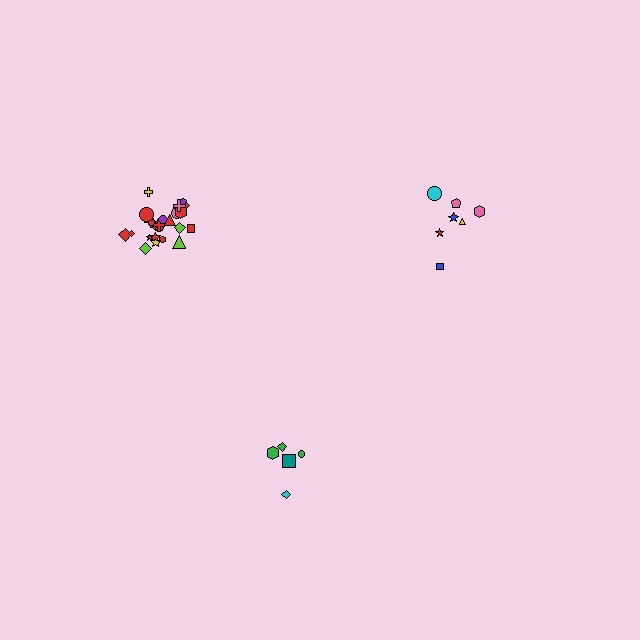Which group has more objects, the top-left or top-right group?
The top-left group.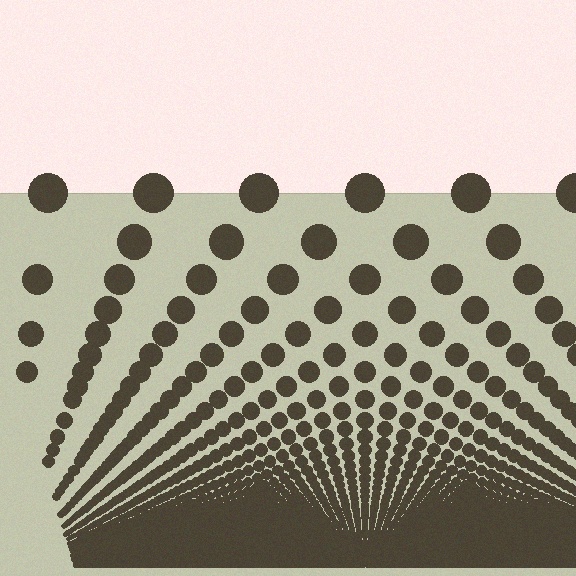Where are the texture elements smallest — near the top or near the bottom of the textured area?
Near the bottom.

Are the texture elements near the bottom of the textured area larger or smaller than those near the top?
Smaller. The gradient is inverted — elements near the bottom are smaller and denser.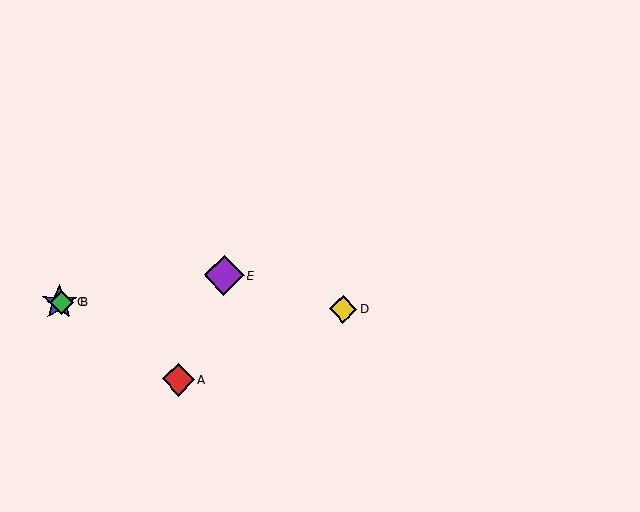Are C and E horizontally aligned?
No, C is at y≈302 and E is at y≈275.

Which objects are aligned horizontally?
Objects B, C, D are aligned horizontally.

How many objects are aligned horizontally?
3 objects (B, C, D) are aligned horizontally.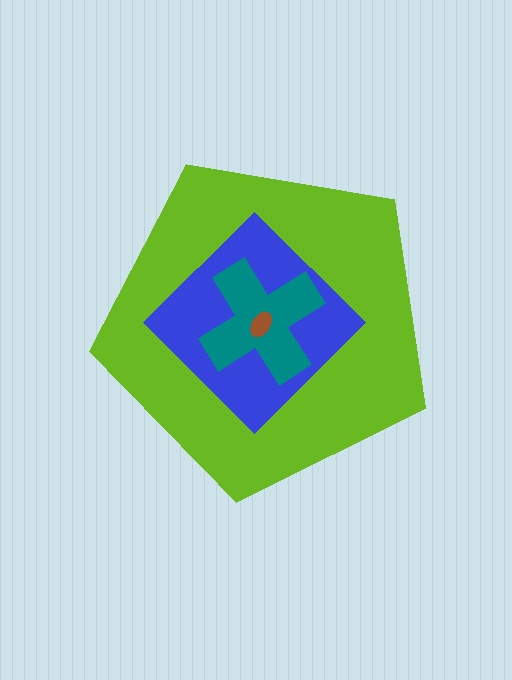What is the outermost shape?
The lime pentagon.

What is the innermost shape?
The brown ellipse.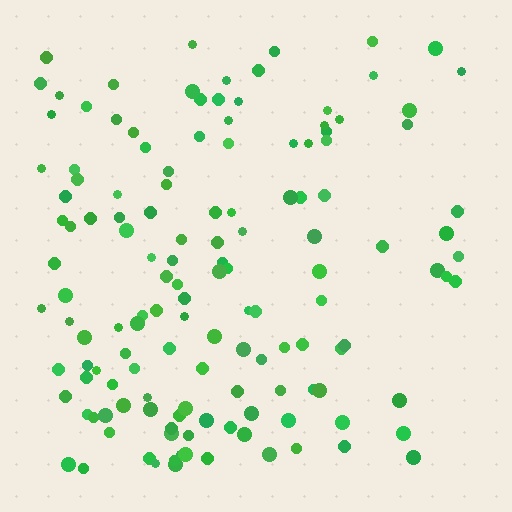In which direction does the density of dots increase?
From right to left, with the left side densest.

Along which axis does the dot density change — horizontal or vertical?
Horizontal.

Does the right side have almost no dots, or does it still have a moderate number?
Still a moderate number, just noticeably fewer than the left.